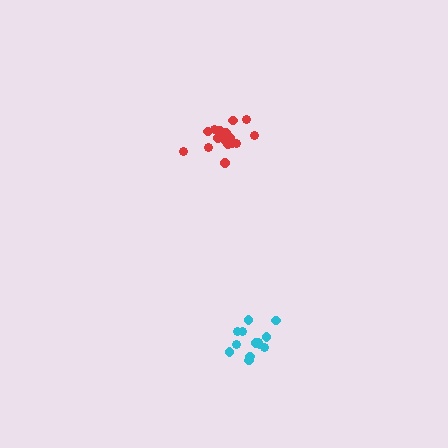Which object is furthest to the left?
The red cluster is leftmost.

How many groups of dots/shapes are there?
There are 2 groups.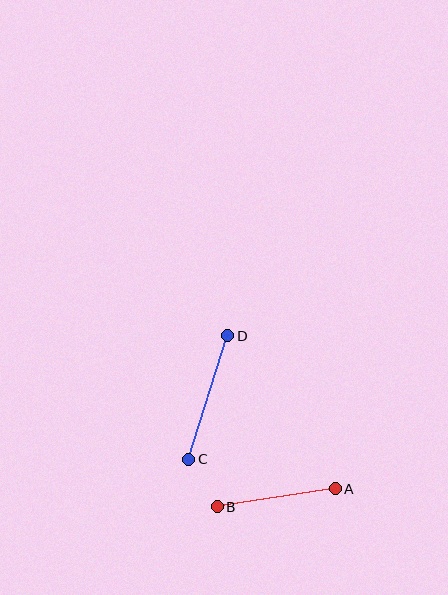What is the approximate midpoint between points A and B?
The midpoint is at approximately (276, 498) pixels.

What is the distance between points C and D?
The distance is approximately 130 pixels.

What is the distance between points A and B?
The distance is approximately 119 pixels.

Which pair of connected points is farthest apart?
Points C and D are farthest apart.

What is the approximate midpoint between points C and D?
The midpoint is at approximately (208, 398) pixels.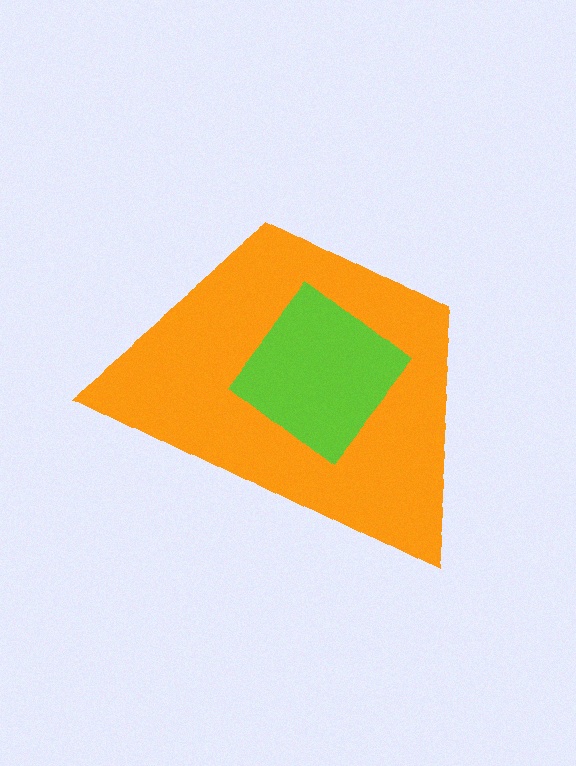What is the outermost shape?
The orange trapezoid.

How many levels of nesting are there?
2.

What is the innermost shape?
The lime diamond.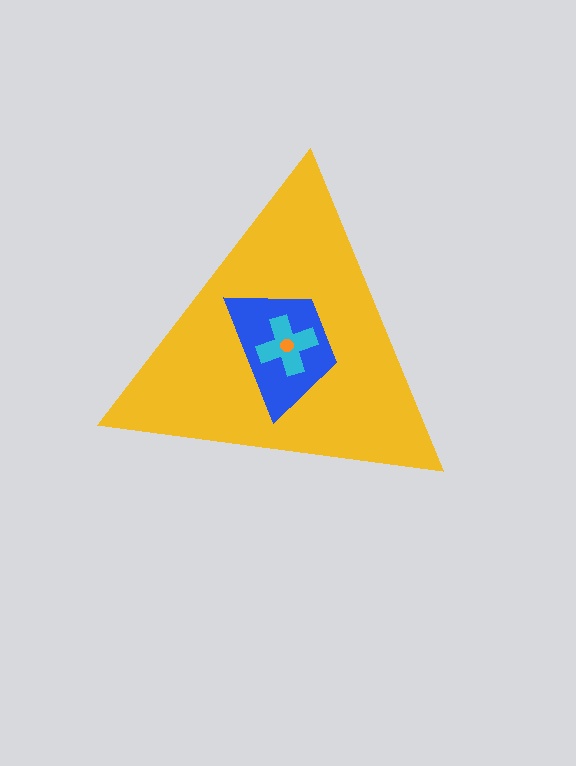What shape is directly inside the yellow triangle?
The blue trapezoid.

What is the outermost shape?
The yellow triangle.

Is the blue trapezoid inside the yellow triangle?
Yes.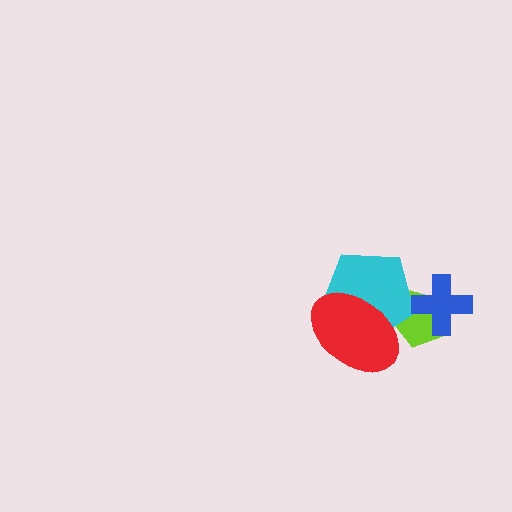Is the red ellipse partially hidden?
No, no other shape covers it.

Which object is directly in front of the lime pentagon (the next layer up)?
The cyan pentagon is directly in front of the lime pentagon.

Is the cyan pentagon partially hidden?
Yes, it is partially covered by another shape.